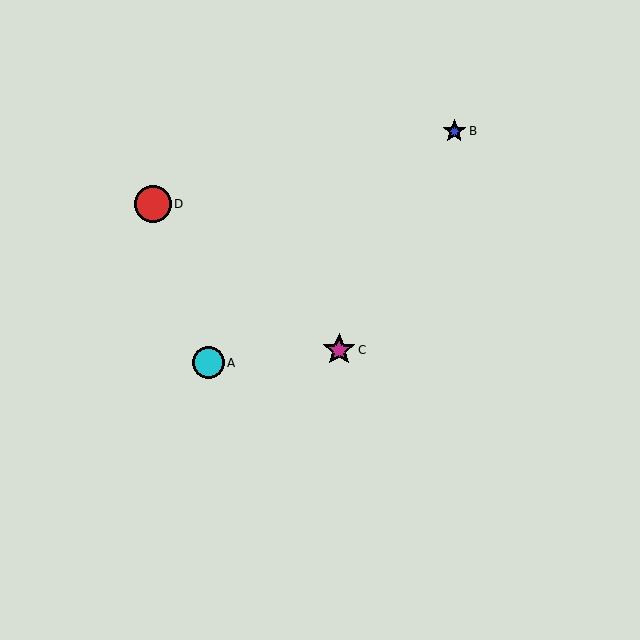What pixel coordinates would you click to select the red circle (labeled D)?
Click at (153, 204) to select the red circle D.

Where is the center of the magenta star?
The center of the magenta star is at (339, 350).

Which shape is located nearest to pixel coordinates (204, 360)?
The cyan circle (labeled A) at (209, 363) is nearest to that location.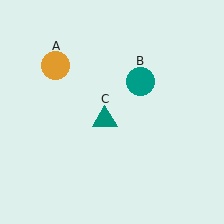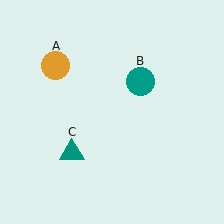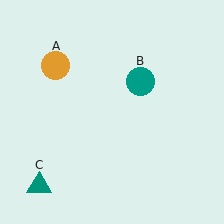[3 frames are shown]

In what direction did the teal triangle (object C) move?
The teal triangle (object C) moved down and to the left.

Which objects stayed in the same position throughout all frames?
Orange circle (object A) and teal circle (object B) remained stationary.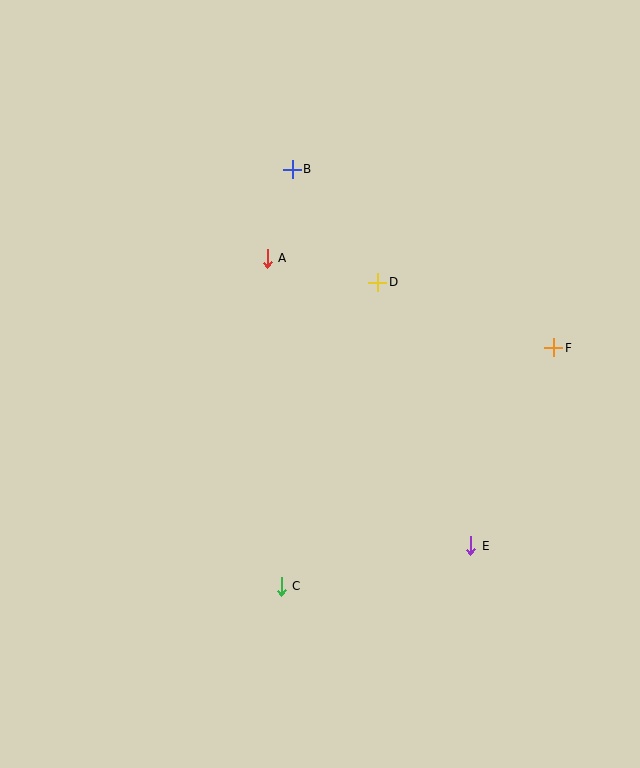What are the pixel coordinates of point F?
Point F is at (554, 348).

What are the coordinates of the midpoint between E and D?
The midpoint between E and D is at (424, 414).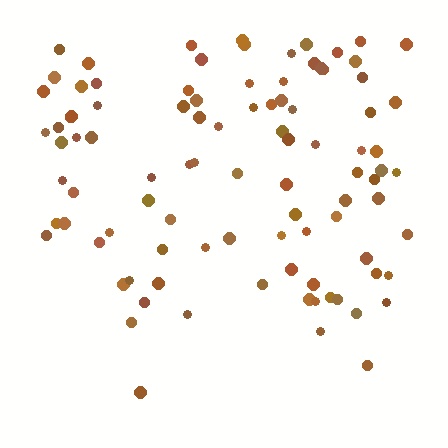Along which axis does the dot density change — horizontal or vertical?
Vertical.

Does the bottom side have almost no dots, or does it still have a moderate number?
Still a moderate number, just noticeably fewer than the top.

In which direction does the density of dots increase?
From bottom to top, with the top side densest.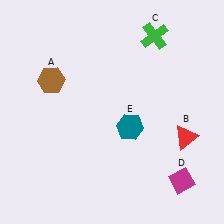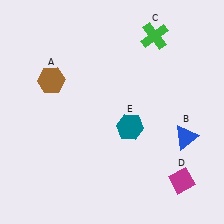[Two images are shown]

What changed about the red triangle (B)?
In Image 1, B is red. In Image 2, it changed to blue.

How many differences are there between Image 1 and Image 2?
There is 1 difference between the two images.